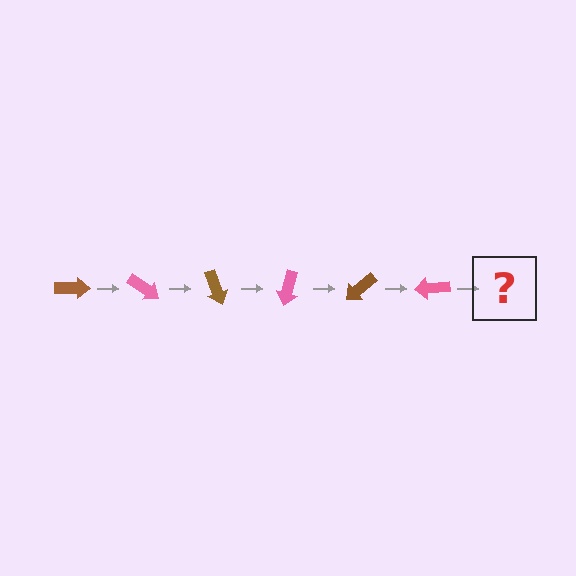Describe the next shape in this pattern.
It should be a brown arrow, rotated 210 degrees from the start.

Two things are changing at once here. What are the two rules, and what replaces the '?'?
The two rules are that it rotates 35 degrees each step and the color cycles through brown and pink. The '?' should be a brown arrow, rotated 210 degrees from the start.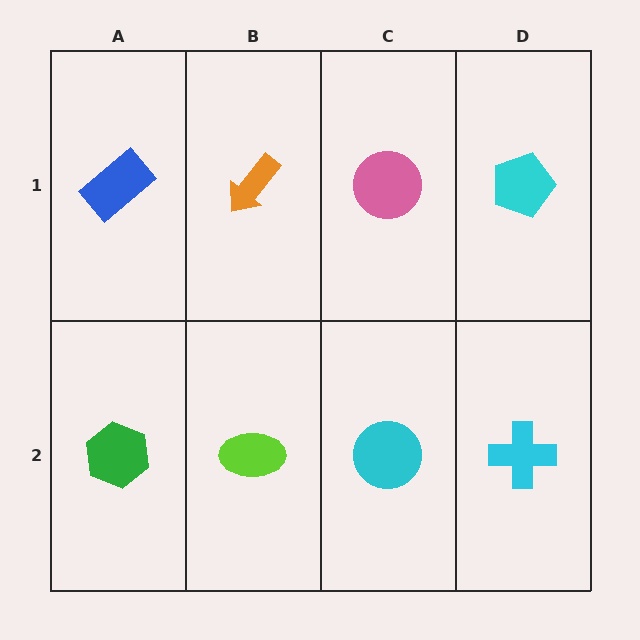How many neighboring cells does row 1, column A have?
2.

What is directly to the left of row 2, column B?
A green hexagon.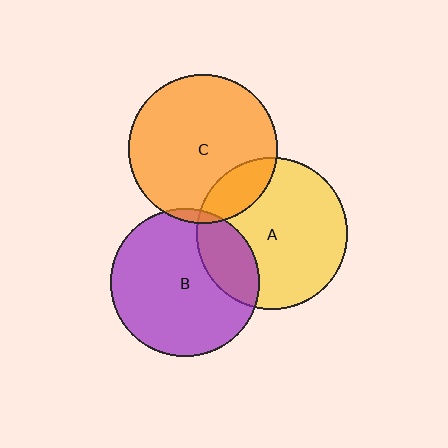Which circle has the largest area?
Circle A (yellow).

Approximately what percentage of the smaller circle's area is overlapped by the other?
Approximately 5%.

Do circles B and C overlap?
Yes.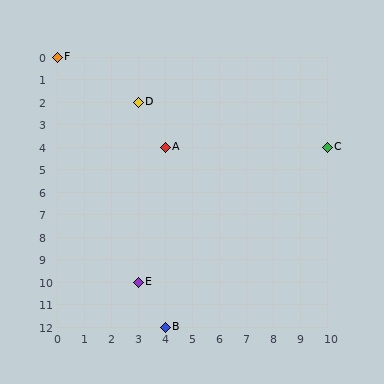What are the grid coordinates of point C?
Point C is at grid coordinates (10, 4).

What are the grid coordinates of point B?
Point B is at grid coordinates (4, 12).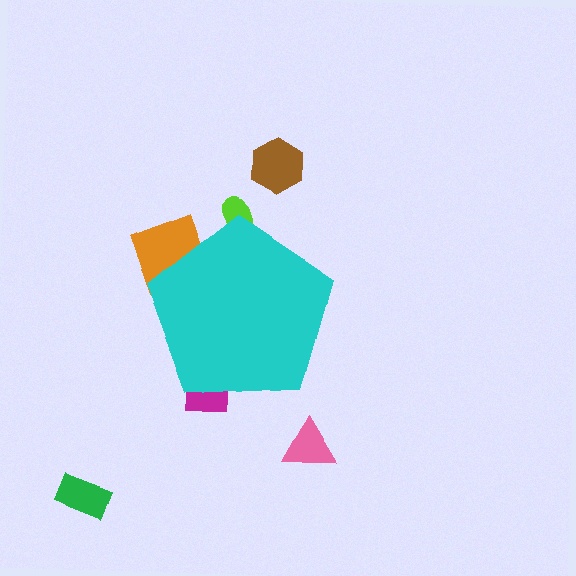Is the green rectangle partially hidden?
No, the green rectangle is fully visible.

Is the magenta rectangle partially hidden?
Yes, the magenta rectangle is partially hidden behind the cyan pentagon.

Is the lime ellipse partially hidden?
Yes, the lime ellipse is partially hidden behind the cyan pentagon.